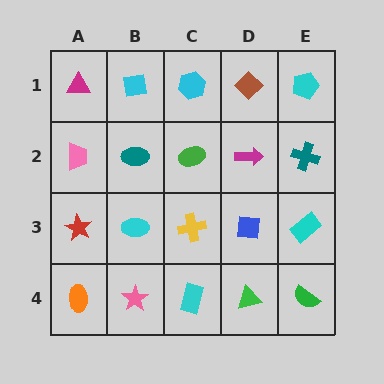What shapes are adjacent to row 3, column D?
A magenta arrow (row 2, column D), a green triangle (row 4, column D), a yellow cross (row 3, column C), a cyan rectangle (row 3, column E).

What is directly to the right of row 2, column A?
A teal ellipse.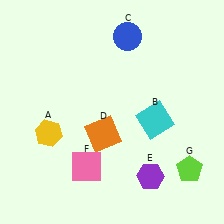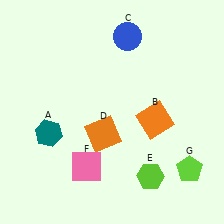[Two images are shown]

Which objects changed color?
A changed from yellow to teal. B changed from cyan to orange. E changed from purple to lime.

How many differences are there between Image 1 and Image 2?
There are 3 differences between the two images.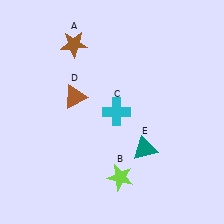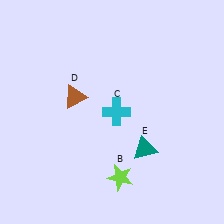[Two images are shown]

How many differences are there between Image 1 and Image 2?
There is 1 difference between the two images.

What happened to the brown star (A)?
The brown star (A) was removed in Image 2. It was in the top-left area of Image 1.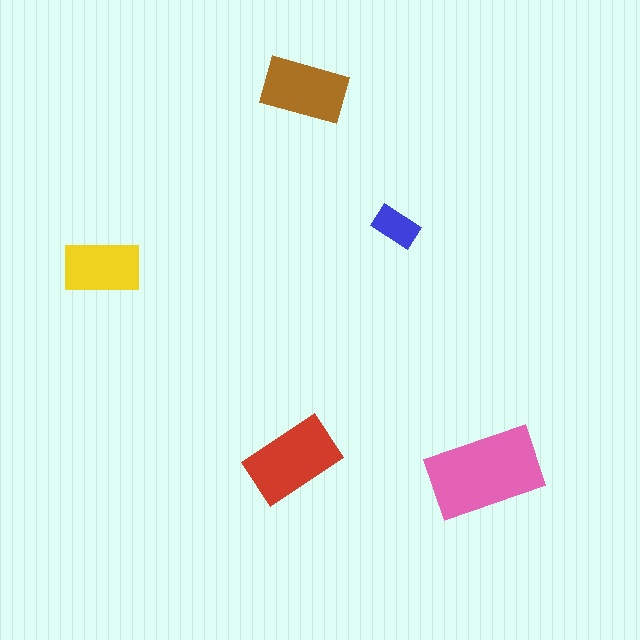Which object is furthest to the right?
The pink rectangle is rightmost.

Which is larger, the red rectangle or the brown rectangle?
The red one.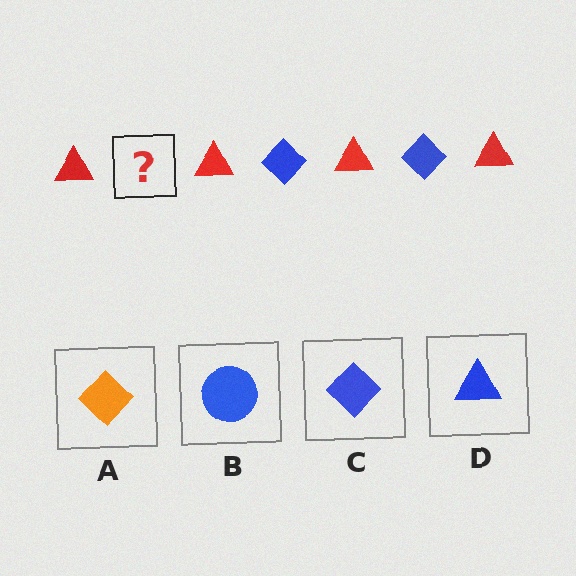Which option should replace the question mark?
Option C.